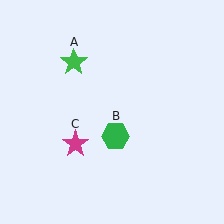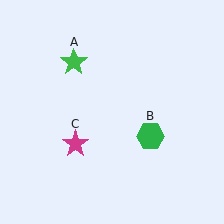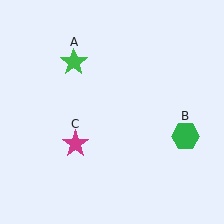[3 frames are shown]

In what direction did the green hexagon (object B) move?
The green hexagon (object B) moved right.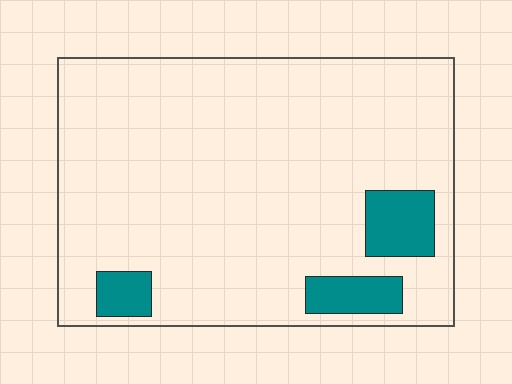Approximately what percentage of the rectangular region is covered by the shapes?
Approximately 10%.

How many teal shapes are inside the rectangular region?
3.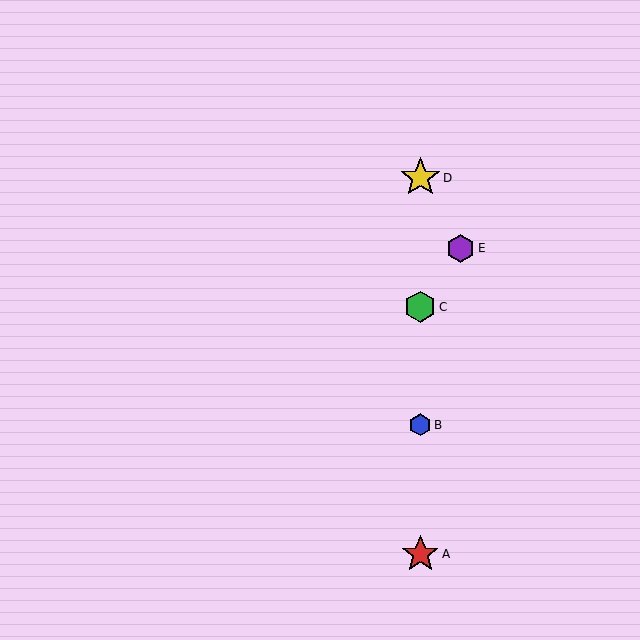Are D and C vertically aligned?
Yes, both are at x≈420.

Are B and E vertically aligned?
No, B is at x≈420 and E is at x≈461.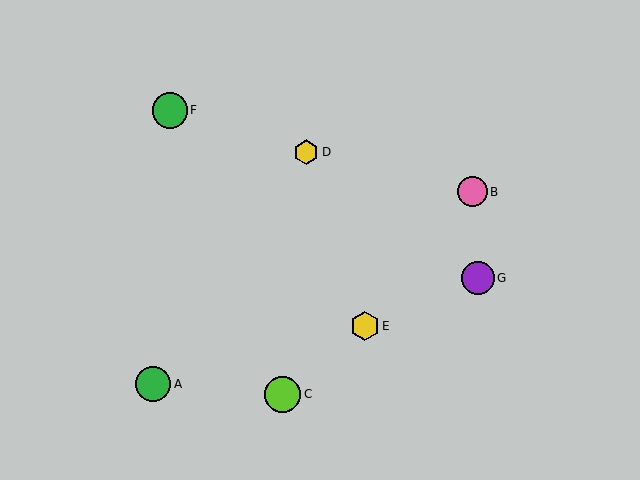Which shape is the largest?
The lime circle (labeled C) is the largest.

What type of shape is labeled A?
Shape A is a green circle.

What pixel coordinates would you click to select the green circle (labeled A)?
Click at (153, 384) to select the green circle A.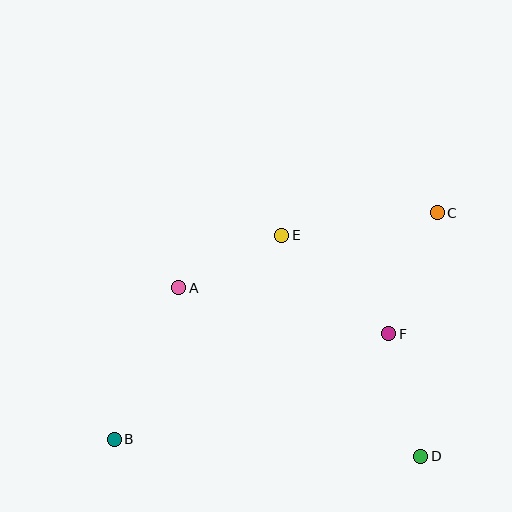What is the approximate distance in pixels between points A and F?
The distance between A and F is approximately 215 pixels.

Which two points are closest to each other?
Points A and E are closest to each other.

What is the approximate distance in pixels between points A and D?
The distance between A and D is approximately 295 pixels.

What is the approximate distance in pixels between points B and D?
The distance between B and D is approximately 307 pixels.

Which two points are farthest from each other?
Points B and C are farthest from each other.